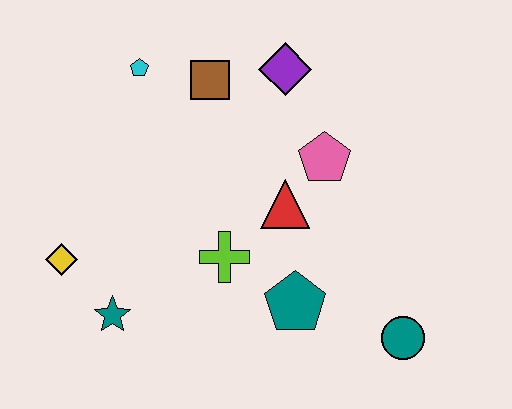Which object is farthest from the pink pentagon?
The yellow diamond is farthest from the pink pentagon.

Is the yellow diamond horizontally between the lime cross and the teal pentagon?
No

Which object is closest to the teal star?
The yellow diamond is closest to the teal star.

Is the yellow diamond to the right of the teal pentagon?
No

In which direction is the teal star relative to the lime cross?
The teal star is to the left of the lime cross.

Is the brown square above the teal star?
Yes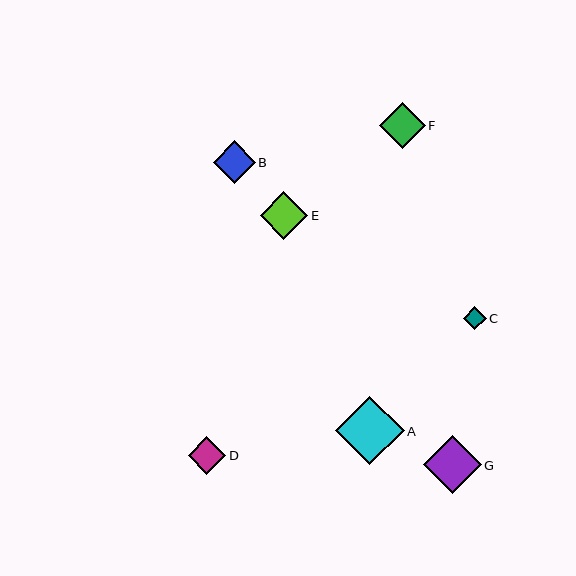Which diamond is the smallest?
Diamond C is the smallest with a size of approximately 23 pixels.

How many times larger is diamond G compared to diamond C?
Diamond G is approximately 2.5 times the size of diamond C.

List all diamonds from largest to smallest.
From largest to smallest: A, G, E, F, B, D, C.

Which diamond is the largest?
Diamond A is the largest with a size of approximately 68 pixels.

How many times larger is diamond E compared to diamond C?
Diamond E is approximately 2.0 times the size of diamond C.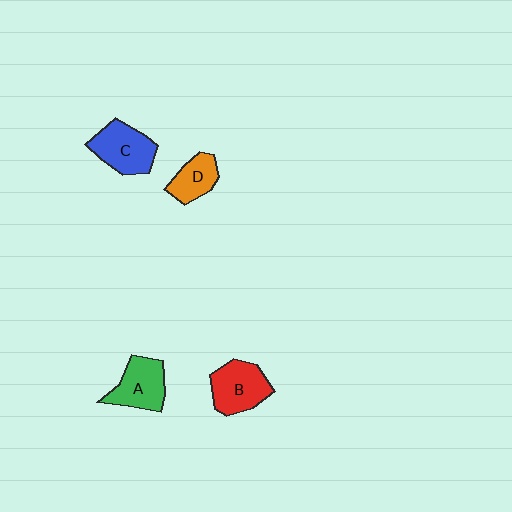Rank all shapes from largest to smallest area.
From largest to smallest: B (red), C (blue), A (green), D (orange).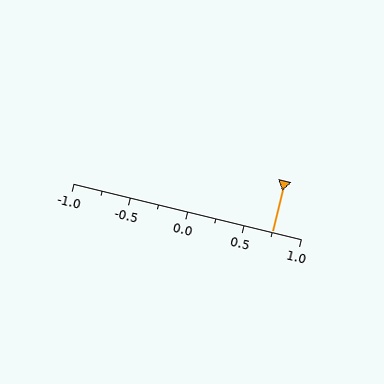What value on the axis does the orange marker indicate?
The marker indicates approximately 0.75.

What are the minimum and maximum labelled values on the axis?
The axis runs from -1.0 to 1.0.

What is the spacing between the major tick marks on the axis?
The major ticks are spaced 0.5 apart.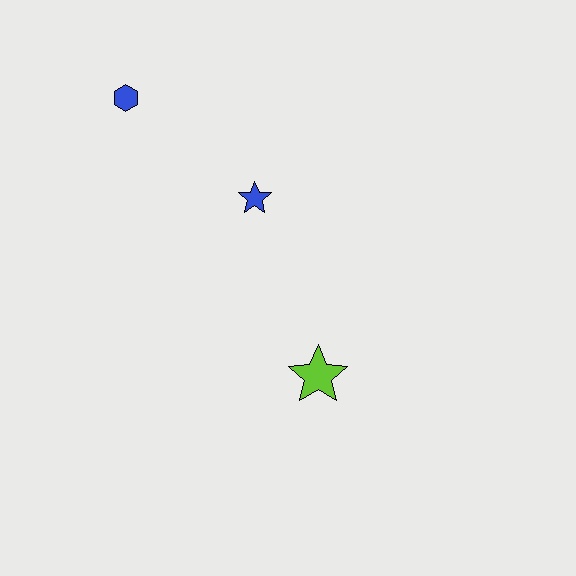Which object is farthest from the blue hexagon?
The lime star is farthest from the blue hexagon.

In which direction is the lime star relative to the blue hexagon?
The lime star is below the blue hexagon.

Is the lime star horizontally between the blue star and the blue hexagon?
No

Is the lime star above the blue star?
No